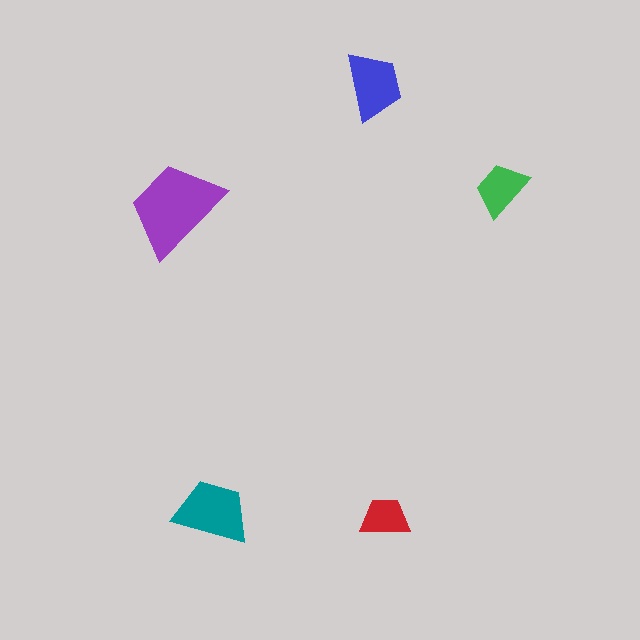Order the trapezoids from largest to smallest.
the purple one, the teal one, the blue one, the green one, the red one.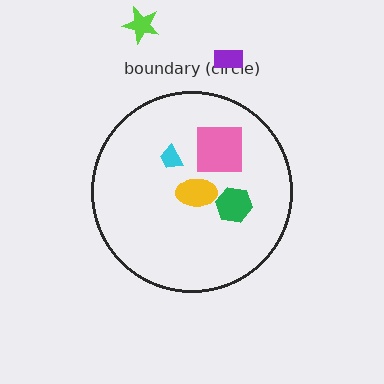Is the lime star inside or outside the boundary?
Outside.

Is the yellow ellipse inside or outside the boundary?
Inside.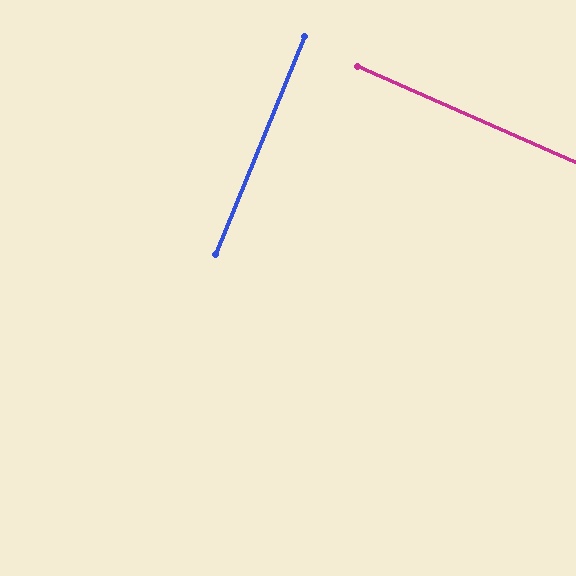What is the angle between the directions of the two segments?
Approximately 89 degrees.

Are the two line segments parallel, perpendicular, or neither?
Perpendicular — they meet at approximately 89°.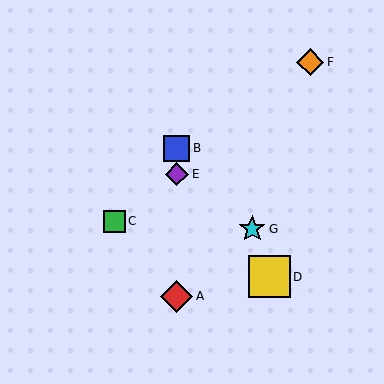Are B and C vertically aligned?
No, B is at x≈177 and C is at x≈114.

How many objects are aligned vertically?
3 objects (A, B, E) are aligned vertically.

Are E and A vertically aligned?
Yes, both are at x≈177.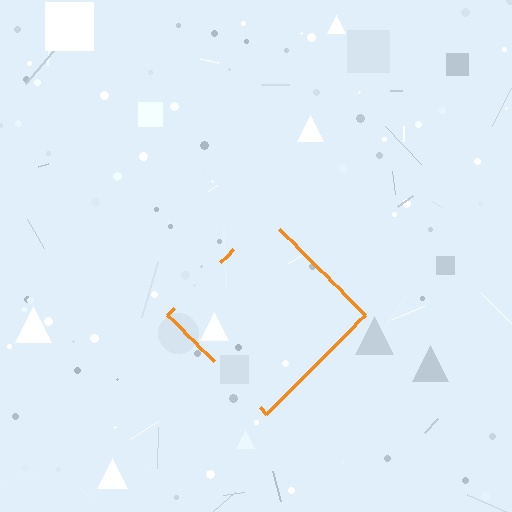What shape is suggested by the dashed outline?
The dashed outline suggests a diamond.